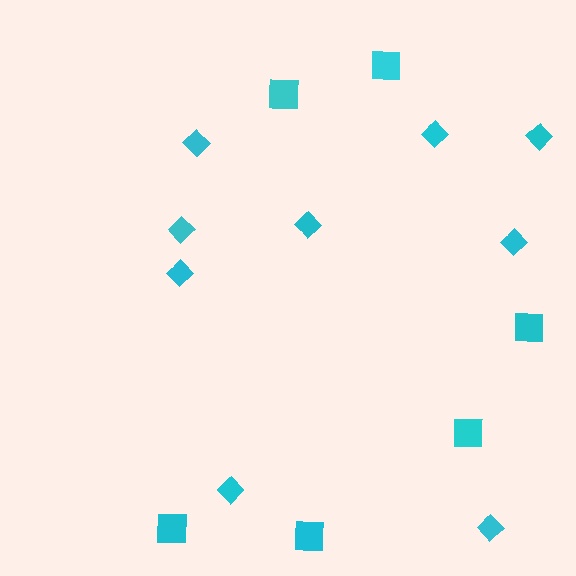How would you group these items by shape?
There are 2 groups: one group of diamonds (9) and one group of squares (6).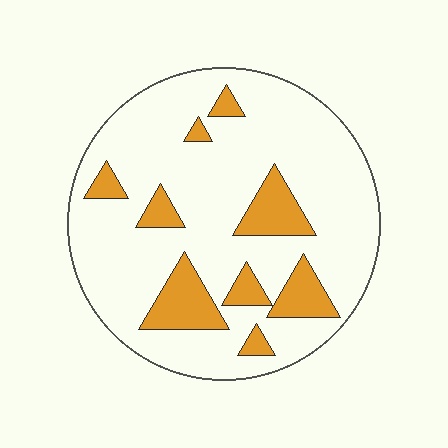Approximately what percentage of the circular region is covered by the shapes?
Approximately 20%.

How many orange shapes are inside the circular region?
9.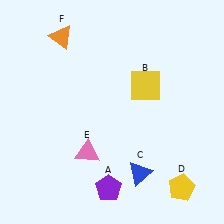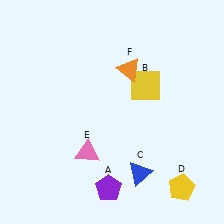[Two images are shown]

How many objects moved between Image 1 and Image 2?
1 object moved between the two images.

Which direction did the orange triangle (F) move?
The orange triangle (F) moved right.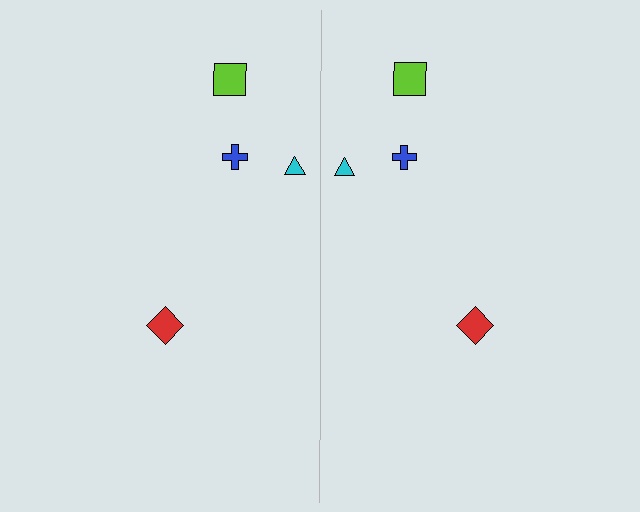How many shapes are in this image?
There are 8 shapes in this image.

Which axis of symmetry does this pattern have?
The pattern has a vertical axis of symmetry running through the center of the image.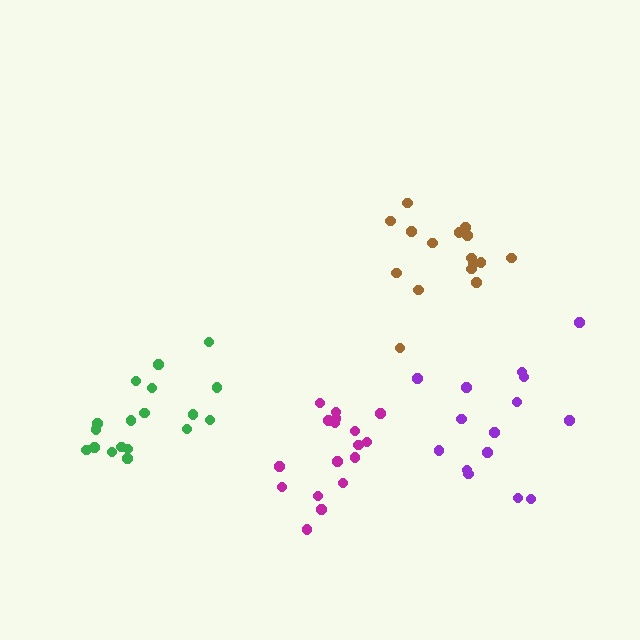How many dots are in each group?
Group 1: 16 dots, Group 2: 17 dots, Group 3: 15 dots, Group 4: 18 dots (66 total).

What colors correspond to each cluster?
The clusters are colored: brown, magenta, purple, green.